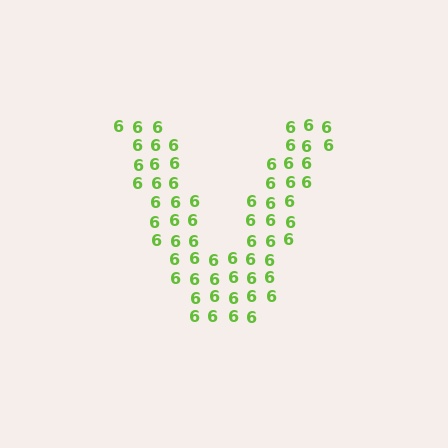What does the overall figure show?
The overall figure shows the letter V.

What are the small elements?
The small elements are digit 6's.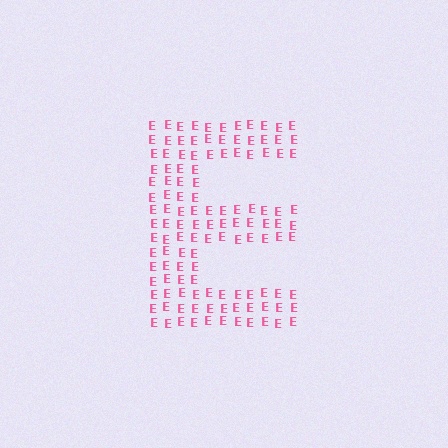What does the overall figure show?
The overall figure shows the letter E.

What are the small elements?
The small elements are letter E's.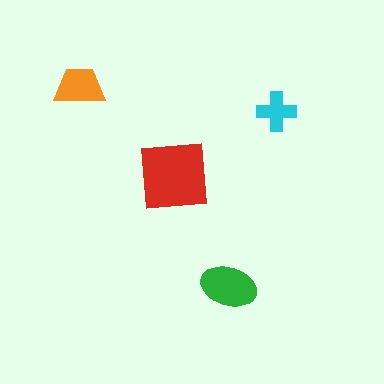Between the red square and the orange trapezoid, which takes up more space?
The red square.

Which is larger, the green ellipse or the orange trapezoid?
The green ellipse.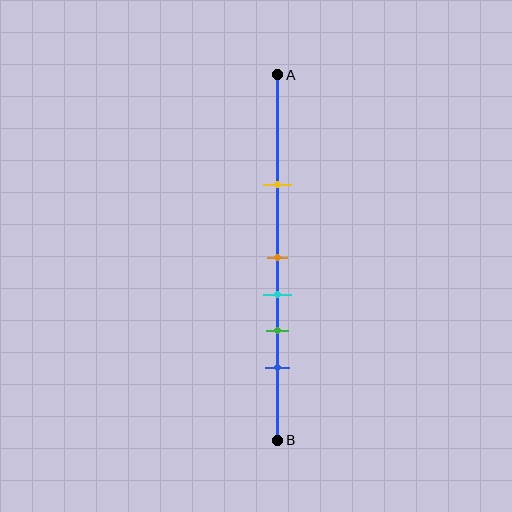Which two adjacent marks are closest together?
The orange and cyan marks are the closest adjacent pair.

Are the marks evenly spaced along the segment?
No, the marks are not evenly spaced.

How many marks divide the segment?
There are 5 marks dividing the segment.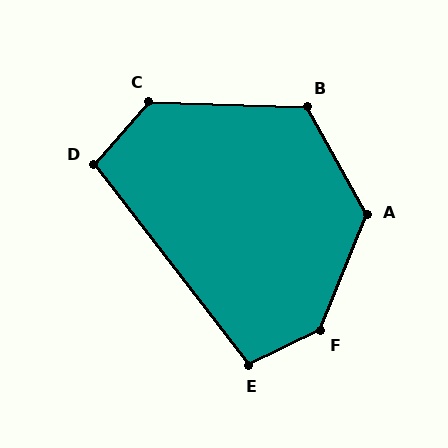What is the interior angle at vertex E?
Approximately 102 degrees (obtuse).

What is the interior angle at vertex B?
Approximately 121 degrees (obtuse).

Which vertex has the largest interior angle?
F, at approximately 138 degrees.